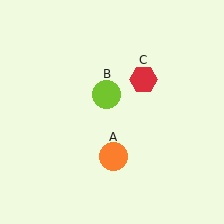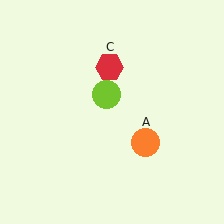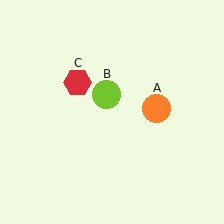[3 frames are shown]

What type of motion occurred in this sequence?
The orange circle (object A), red hexagon (object C) rotated counterclockwise around the center of the scene.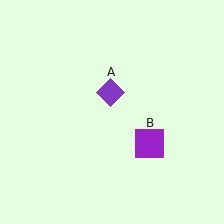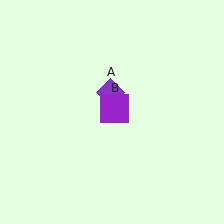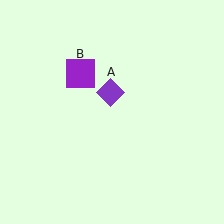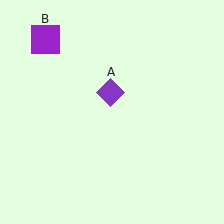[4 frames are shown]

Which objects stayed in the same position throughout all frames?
Purple diamond (object A) remained stationary.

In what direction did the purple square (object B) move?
The purple square (object B) moved up and to the left.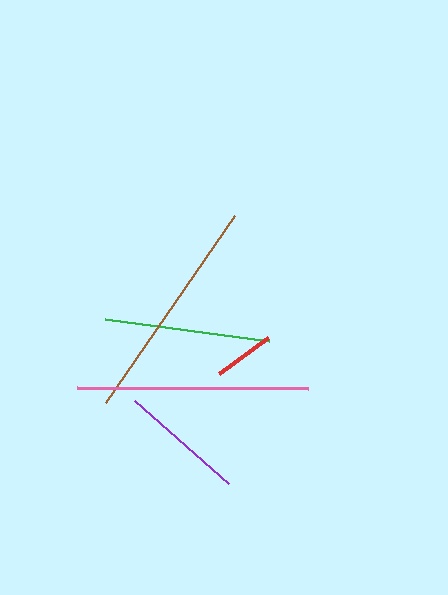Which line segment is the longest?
The pink line is the longest at approximately 231 pixels.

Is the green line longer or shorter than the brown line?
The brown line is longer than the green line.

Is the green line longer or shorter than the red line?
The green line is longer than the red line.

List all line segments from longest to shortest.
From longest to shortest: pink, brown, green, purple, red.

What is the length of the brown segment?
The brown segment is approximately 227 pixels long.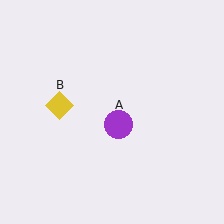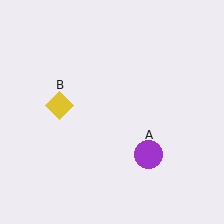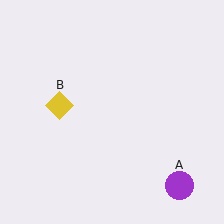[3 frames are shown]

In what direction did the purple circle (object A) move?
The purple circle (object A) moved down and to the right.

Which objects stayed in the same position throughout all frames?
Yellow diamond (object B) remained stationary.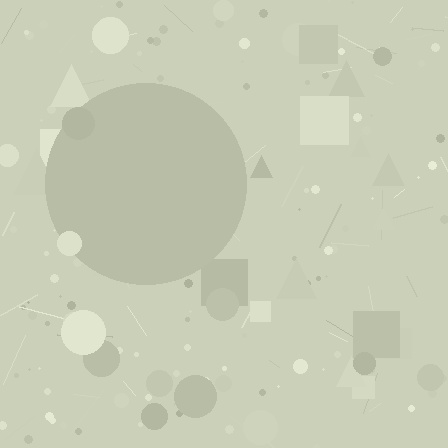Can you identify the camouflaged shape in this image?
The camouflaged shape is a circle.